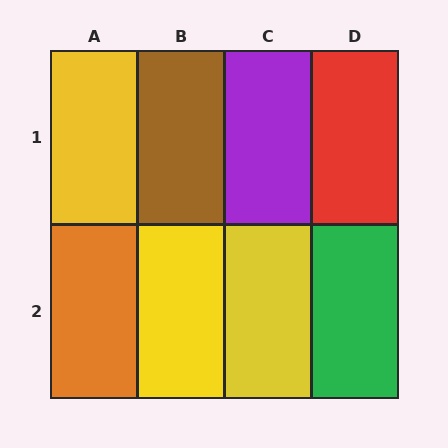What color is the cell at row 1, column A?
Yellow.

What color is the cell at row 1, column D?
Red.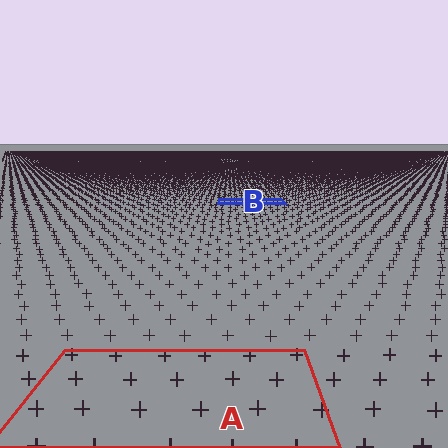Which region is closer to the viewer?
Region A is closer. The texture elements there are larger and more spread out.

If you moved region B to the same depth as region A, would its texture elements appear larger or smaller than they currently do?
They would appear larger. At a closer depth, the same texture elements are projected at a bigger on-screen size.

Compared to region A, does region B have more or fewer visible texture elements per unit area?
Region B has more texture elements per unit area — they are packed more densely because it is farther away.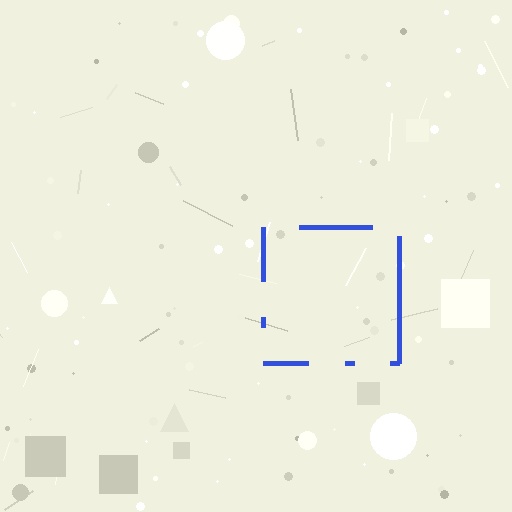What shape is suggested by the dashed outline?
The dashed outline suggests a square.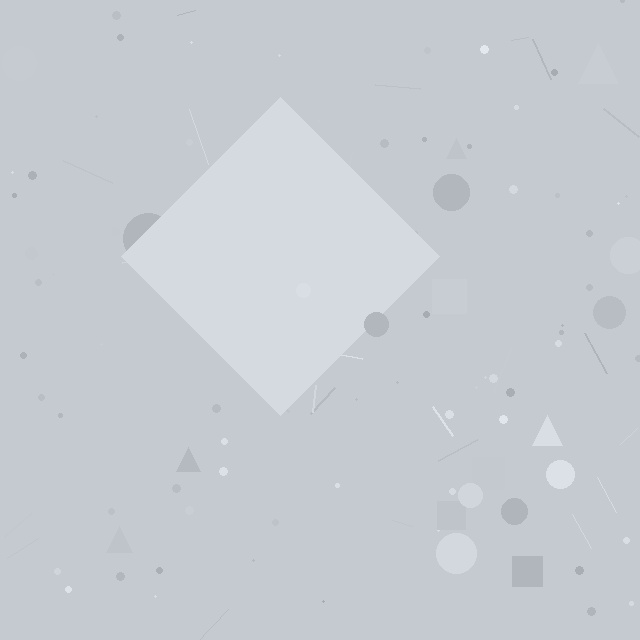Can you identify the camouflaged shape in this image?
The camouflaged shape is a diamond.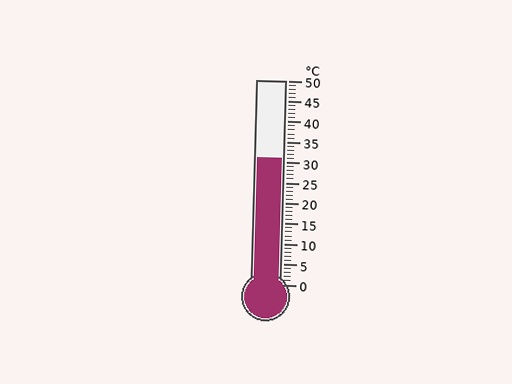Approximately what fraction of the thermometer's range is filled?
The thermometer is filled to approximately 60% of its range.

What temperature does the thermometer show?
The thermometer shows approximately 31°C.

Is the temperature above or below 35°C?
The temperature is below 35°C.